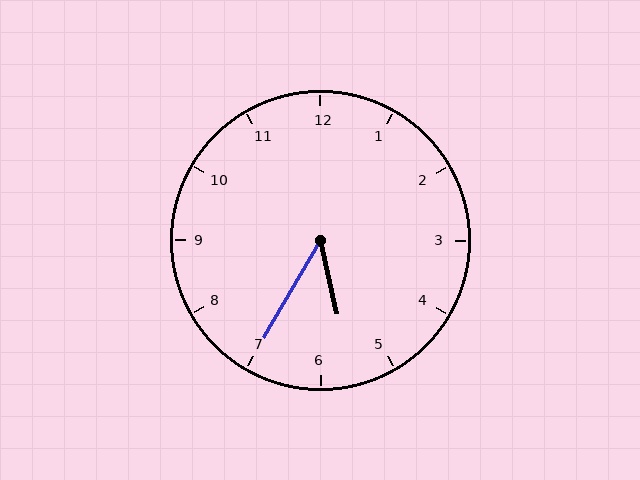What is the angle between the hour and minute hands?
Approximately 42 degrees.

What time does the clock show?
5:35.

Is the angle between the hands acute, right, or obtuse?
It is acute.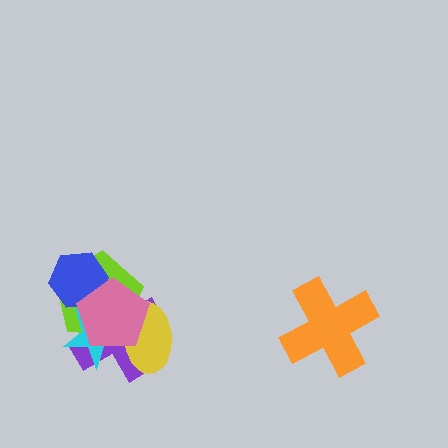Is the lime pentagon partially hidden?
Yes, it is partially covered by another shape.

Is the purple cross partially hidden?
Yes, it is partially covered by another shape.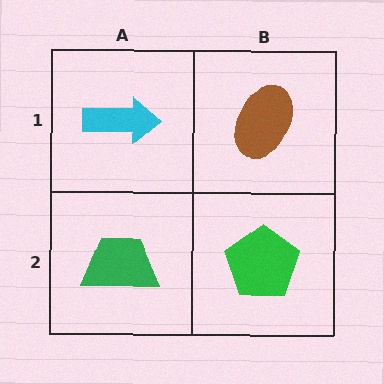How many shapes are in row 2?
2 shapes.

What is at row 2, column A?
A green trapezoid.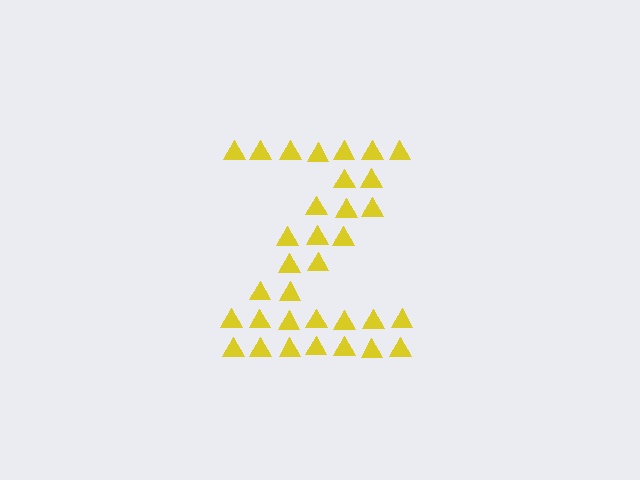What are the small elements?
The small elements are triangles.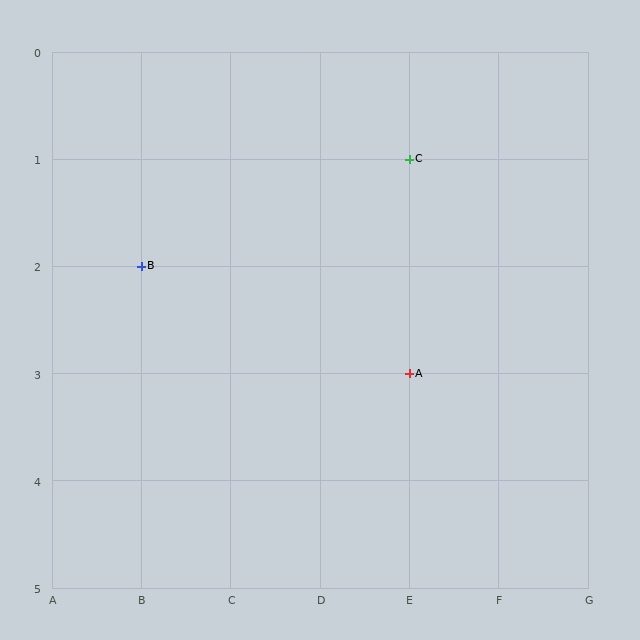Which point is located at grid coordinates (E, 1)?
Point C is at (E, 1).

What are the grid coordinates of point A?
Point A is at grid coordinates (E, 3).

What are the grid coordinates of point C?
Point C is at grid coordinates (E, 1).